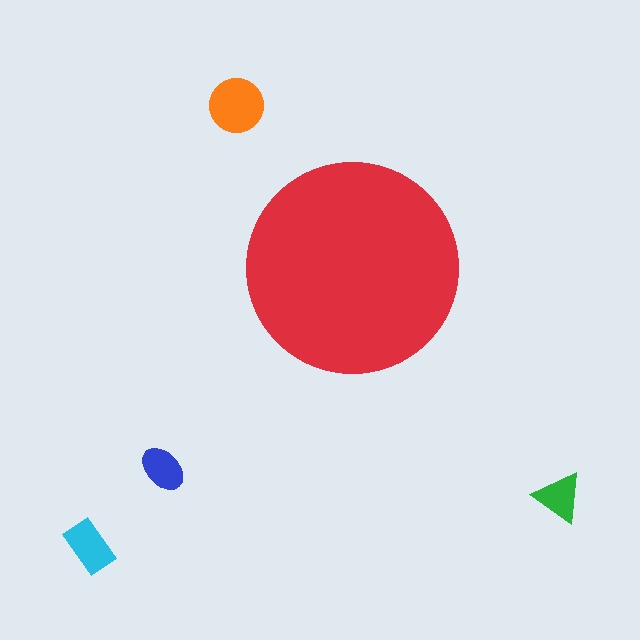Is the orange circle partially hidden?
No, the orange circle is fully visible.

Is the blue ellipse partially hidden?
No, the blue ellipse is fully visible.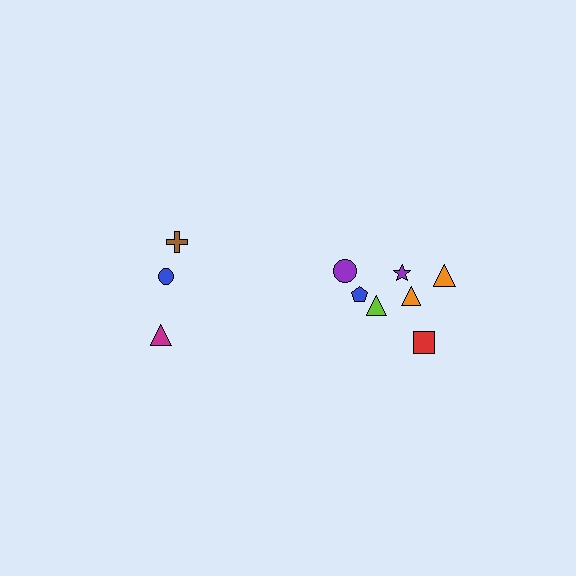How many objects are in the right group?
There are 7 objects.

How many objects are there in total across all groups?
There are 10 objects.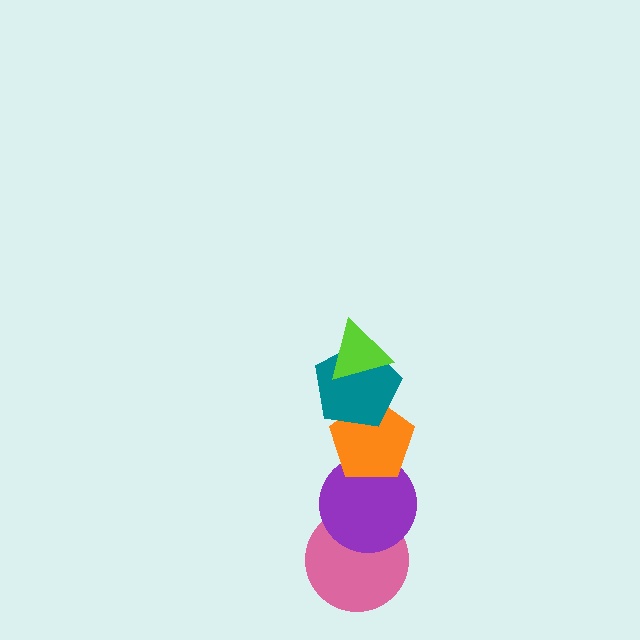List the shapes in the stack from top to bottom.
From top to bottom: the lime triangle, the teal pentagon, the orange pentagon, the purple circle, the pink circle.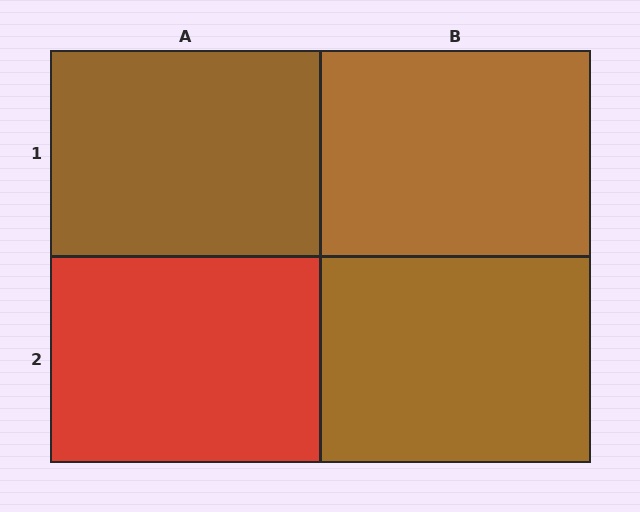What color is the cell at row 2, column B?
Brown.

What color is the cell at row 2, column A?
Red.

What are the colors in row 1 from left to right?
Brown, brown.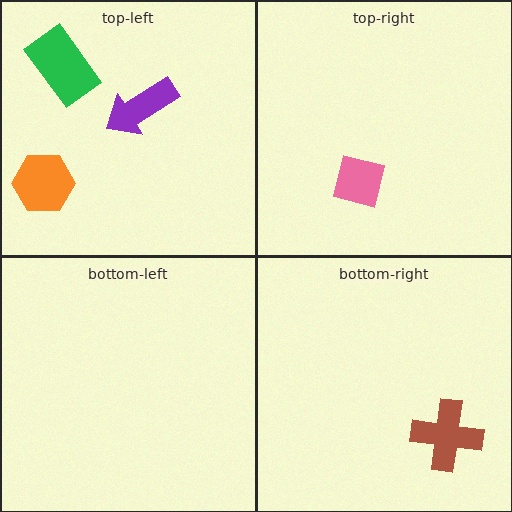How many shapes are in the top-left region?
3.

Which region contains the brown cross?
The bottom-right region.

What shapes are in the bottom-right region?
The brown cross.